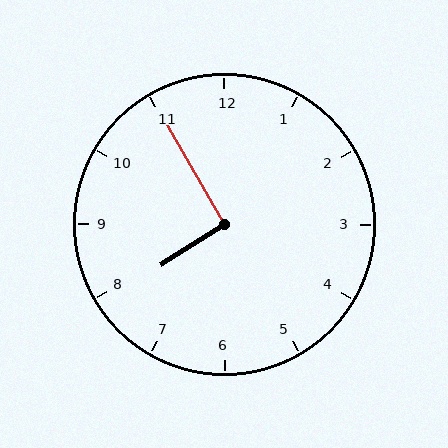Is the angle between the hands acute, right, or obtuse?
It is right.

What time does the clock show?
7:55.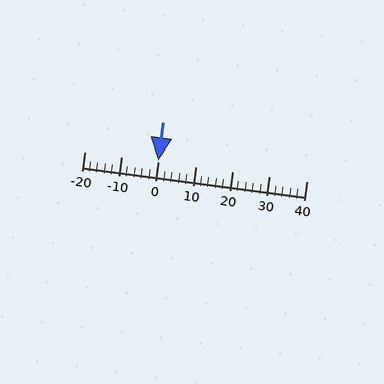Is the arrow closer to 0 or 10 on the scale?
The arrow is closer to 0.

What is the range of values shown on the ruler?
The ruler shows values from -20 to 40.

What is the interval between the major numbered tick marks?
The major tick marks are spaced 10 units apart.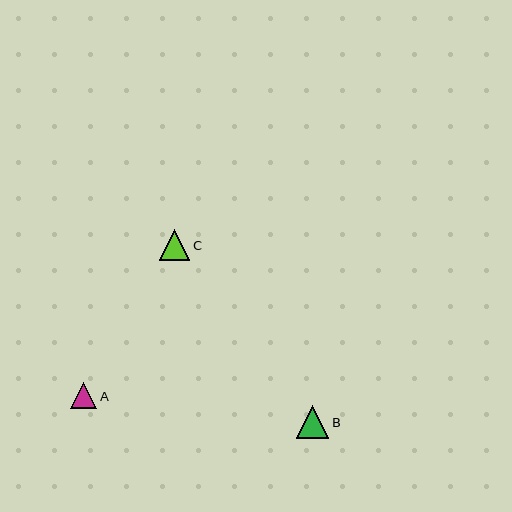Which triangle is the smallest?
Triangle A is the smallest with a size of approximately 26 pixels.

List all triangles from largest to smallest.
From largest to smallest: B, C, A.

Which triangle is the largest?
Triangle B is the largest with a size of approximately 32 pixels.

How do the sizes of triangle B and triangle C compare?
Triangle B and triangle C are approximately the same size.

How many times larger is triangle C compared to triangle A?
Triangle C is approximately 1.2 times the size of triangle A.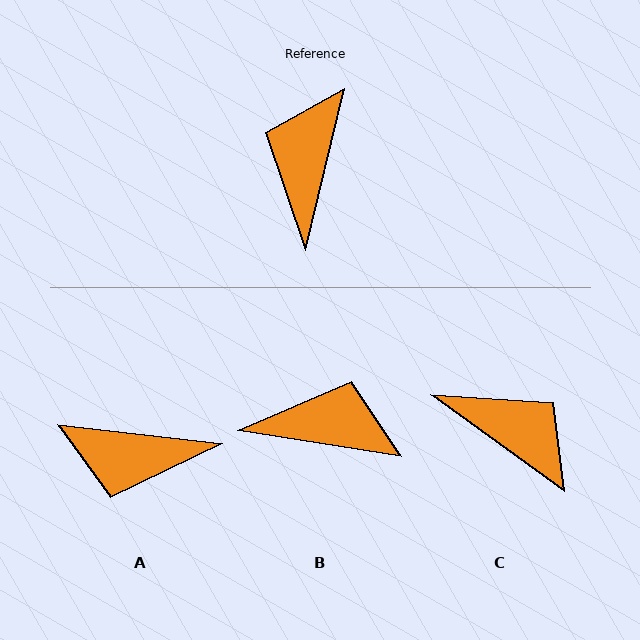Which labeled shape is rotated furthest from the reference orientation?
C, about 112 degrees away.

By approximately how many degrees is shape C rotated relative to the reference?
Approximately 112 degrees clockwise.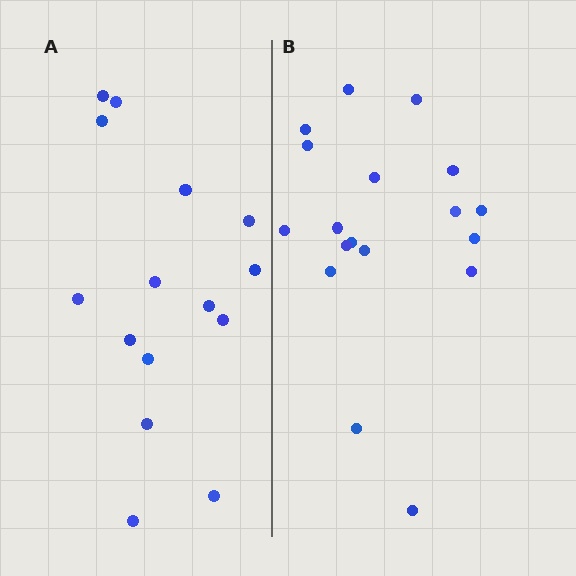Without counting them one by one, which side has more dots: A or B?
Region B (the right region) has more dots.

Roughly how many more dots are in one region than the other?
Region B has just a few more — roughly 2 or 3 more dots than region A.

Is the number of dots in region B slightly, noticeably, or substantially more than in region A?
Region B has only slightly more — the two regions are fairly close. The ratio is roughly 1.2 to 1.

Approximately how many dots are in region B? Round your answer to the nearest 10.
About 20 dots. (The exact count is 18, which rounds to 20.)